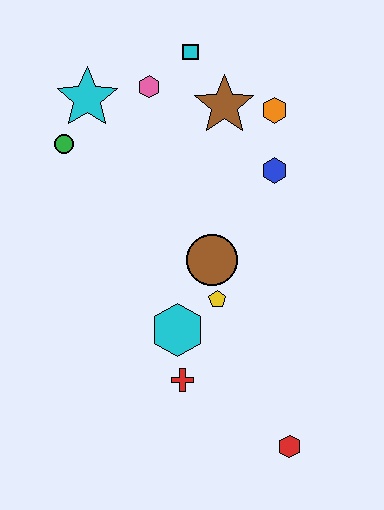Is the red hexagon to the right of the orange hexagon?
Yes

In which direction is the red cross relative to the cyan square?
The red cross is below the cyan square.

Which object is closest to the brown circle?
The yellow pentagon is closest to the brown circle.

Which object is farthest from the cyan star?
The red hexagon is farthest from the cyan star.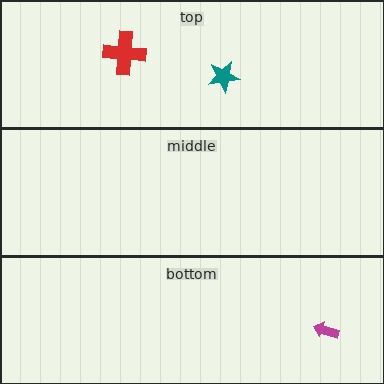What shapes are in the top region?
The teal star, the red cross.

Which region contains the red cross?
The top region.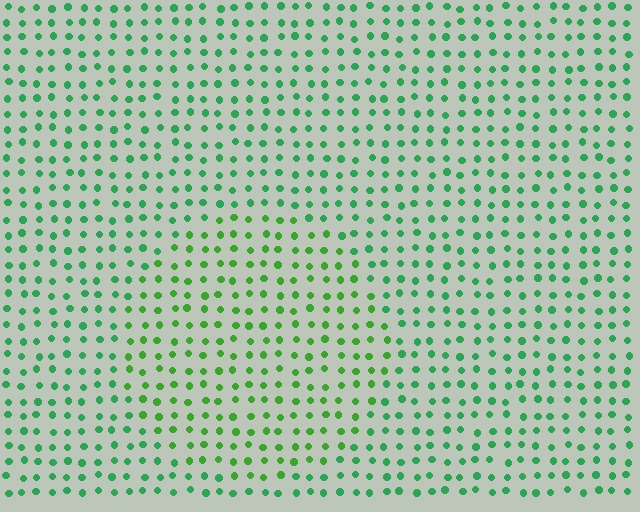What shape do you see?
I see a circle.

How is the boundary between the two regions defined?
The boundary is defined purely by a slight shift in hue (about 28 degrees). Spacing, size, and orientation are identical on both sides.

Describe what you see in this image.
The image is filled with small green elements in a uniform arrangement. A circle-shaped region is visible where the elements are tinted to a slightly different hue, forming a subtle color boundary.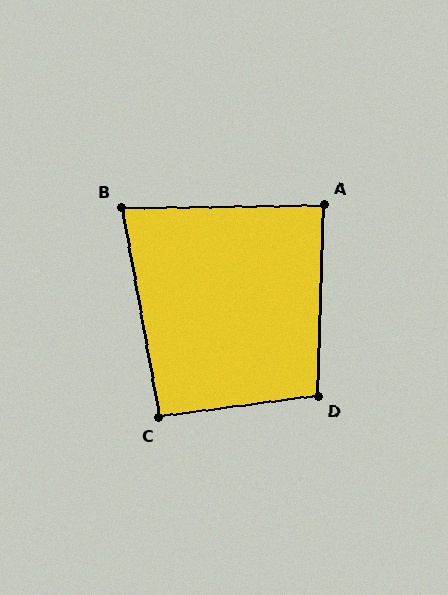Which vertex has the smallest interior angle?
B, at approximately 81 degrees.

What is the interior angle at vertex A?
Approximately 87 degrees (approximately right).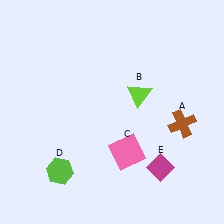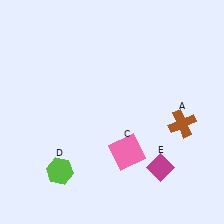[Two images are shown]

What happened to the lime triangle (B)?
The lime triangle (B) was removed in Image 2. It was in the top-right area of Image 1.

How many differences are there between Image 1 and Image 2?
There is 1 difference between the two images.